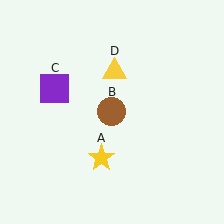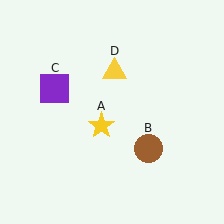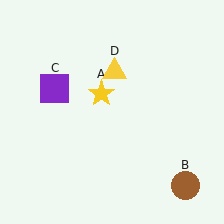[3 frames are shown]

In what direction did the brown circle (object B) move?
The brown circle (object B) moved down and to the right.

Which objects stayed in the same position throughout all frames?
Purple square (object C) and yellow triangle (object D) remained stationary.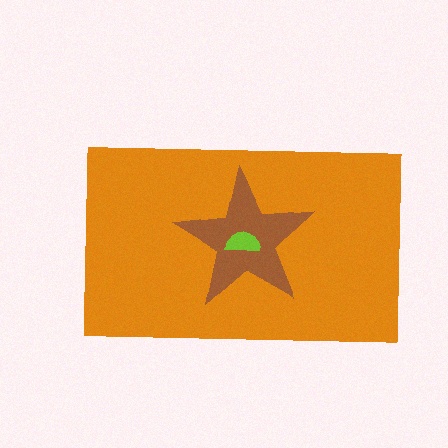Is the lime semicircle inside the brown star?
Yes.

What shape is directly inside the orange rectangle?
The brown star.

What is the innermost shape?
The lime semicircle.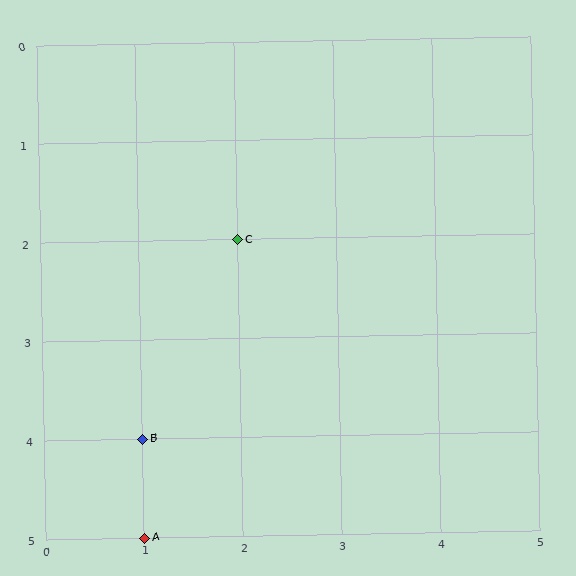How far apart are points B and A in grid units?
Points B and A are 1 row apart.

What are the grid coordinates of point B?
Point B is at grid coordinates (1, 4).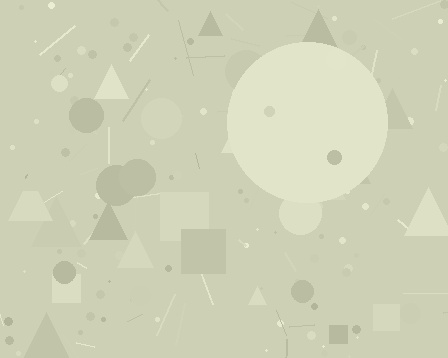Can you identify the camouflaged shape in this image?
The camouflaged shape is a circle.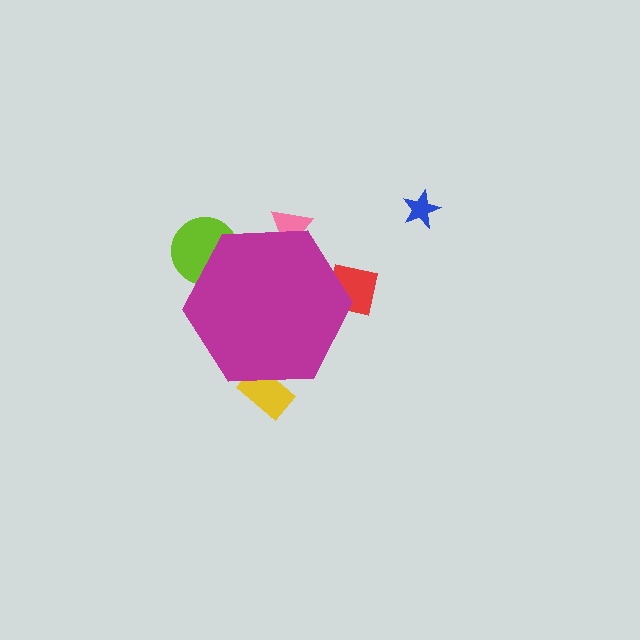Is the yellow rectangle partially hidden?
Yes, the yellow rectangle is partially hidden behind the magenta hexagon.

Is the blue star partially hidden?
No, the blue star is fully visible.